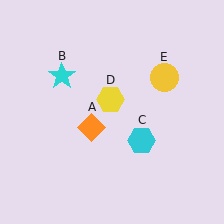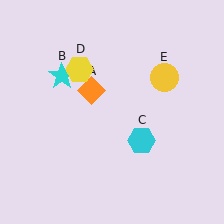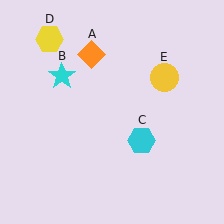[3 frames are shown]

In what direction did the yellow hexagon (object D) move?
The yellow hexagon (object D) moved up and to the left.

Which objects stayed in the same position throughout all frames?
Cyan star (object B) and cyan hexagon (object C) and yellow circle (object E) remained stationary.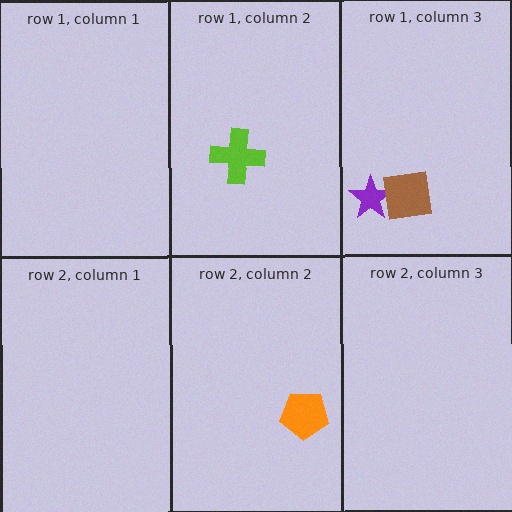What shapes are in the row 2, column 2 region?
The orange pentagon.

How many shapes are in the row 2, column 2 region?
1.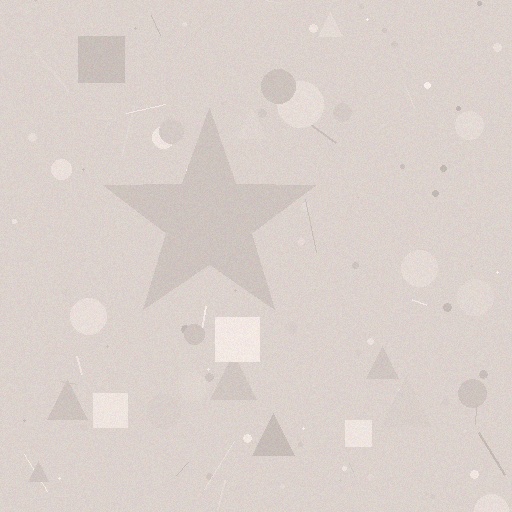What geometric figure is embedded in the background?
A star is embedded in the background.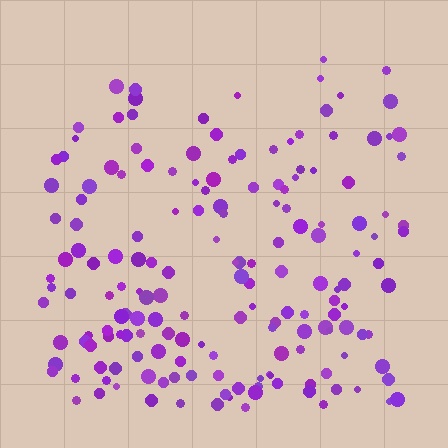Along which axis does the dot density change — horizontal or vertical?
Vertical.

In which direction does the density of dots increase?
From top to bottom, with the bottom side densest.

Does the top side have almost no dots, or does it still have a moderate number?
Still a moderate number, just noticeably fewer than the bottom.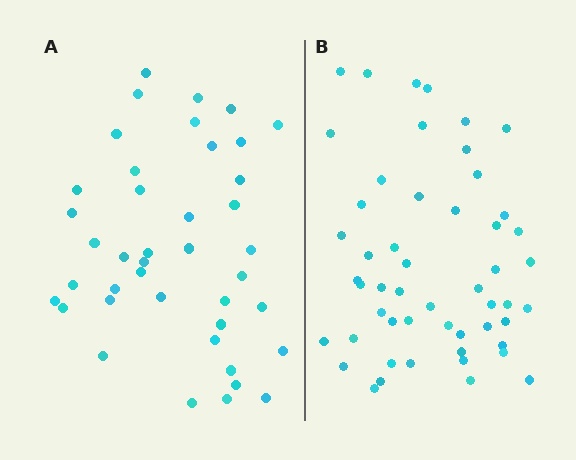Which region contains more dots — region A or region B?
Region B (the right region) has more dots.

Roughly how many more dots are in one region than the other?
Region B has roughly 12 or so more dots than region A.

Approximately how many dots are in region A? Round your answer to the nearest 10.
About 40 dots. (The exact count is 41, which rounds to 40.)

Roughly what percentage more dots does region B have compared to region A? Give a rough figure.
About 25% more.